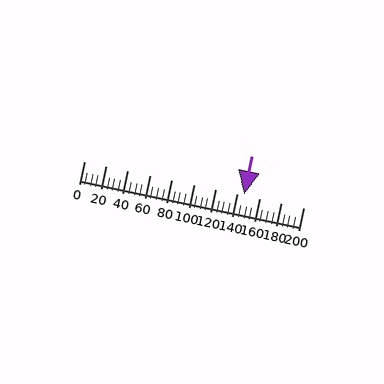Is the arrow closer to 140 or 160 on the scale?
The arrow is closer to 140.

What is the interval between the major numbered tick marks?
The major tick marks are spaced 20 units apart.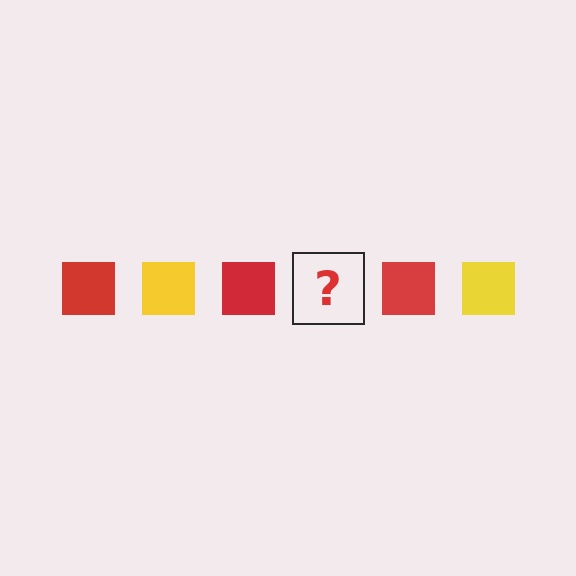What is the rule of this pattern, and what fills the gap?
The rule is that the pattern cycles through red, yellow squares. The gap should be filled with a yellow square.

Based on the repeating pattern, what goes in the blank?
The blank should be a yellow square.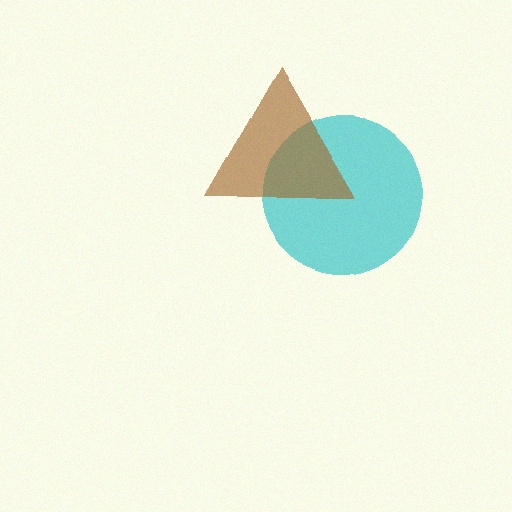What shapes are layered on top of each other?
The layered shapes are: a cyan circle, a brown triangle.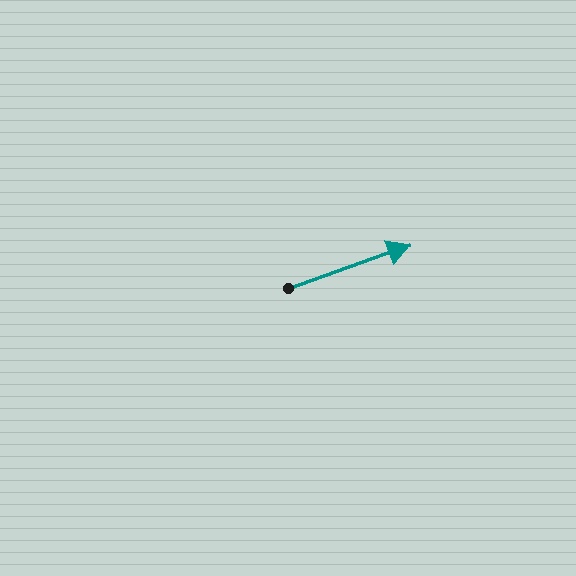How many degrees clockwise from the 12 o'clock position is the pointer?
Approximately 71 degrees.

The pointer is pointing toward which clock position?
Roughly 2 o'clock.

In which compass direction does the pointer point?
East.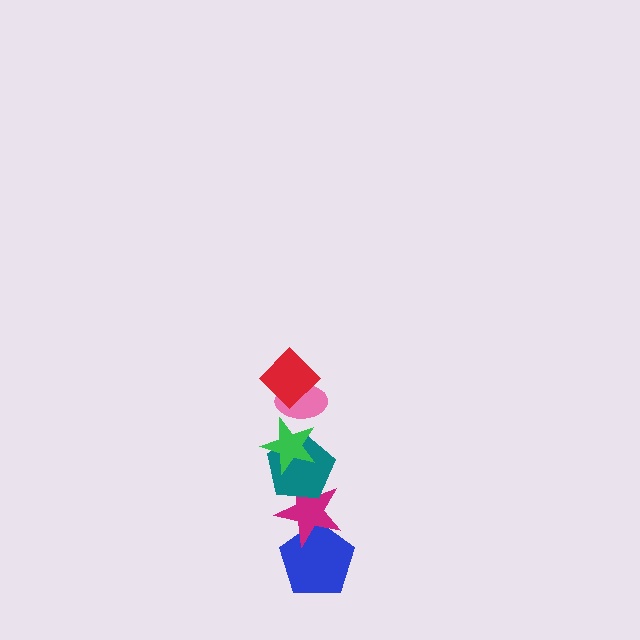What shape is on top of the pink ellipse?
The red diamond is on top of the pink ellipse.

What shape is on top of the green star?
The pink ellipse is on top of the green star.